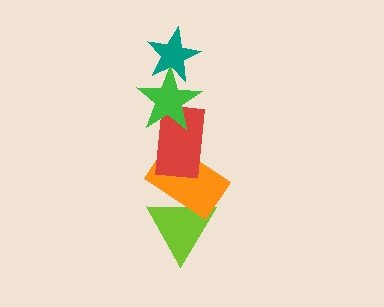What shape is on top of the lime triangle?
The orange rectangle is on top of the lime triangle.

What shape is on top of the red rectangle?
The green star is on top of the red rectangle.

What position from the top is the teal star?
The teal star is 1st from the top.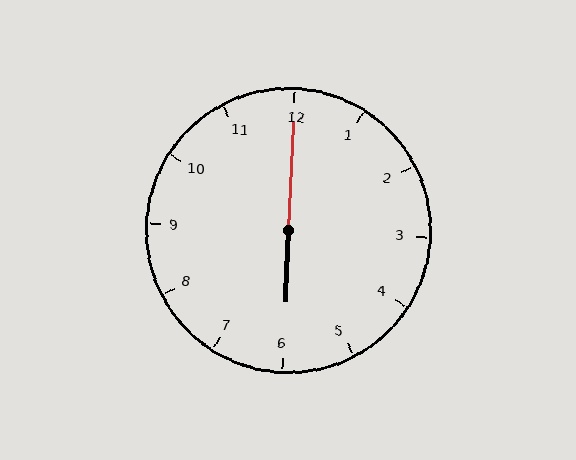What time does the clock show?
6:00.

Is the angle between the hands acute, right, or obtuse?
It is obtuse.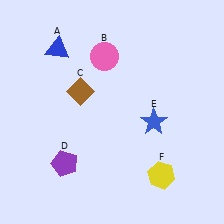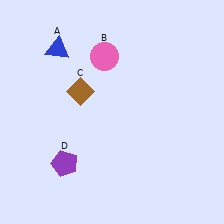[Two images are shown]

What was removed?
The yellow hexagon (F), the blue star (E) were removed in Image 2.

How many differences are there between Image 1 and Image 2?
There are 2 differences between the two images.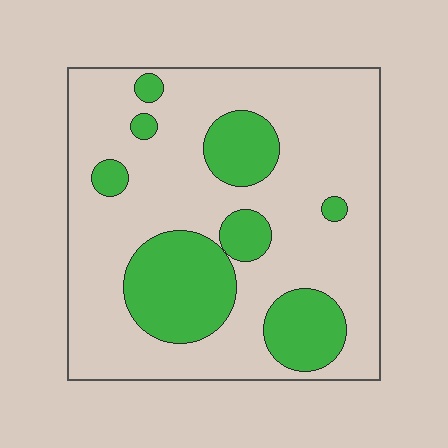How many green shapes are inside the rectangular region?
8.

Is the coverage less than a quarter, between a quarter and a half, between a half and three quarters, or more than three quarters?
Between a quarter and a half.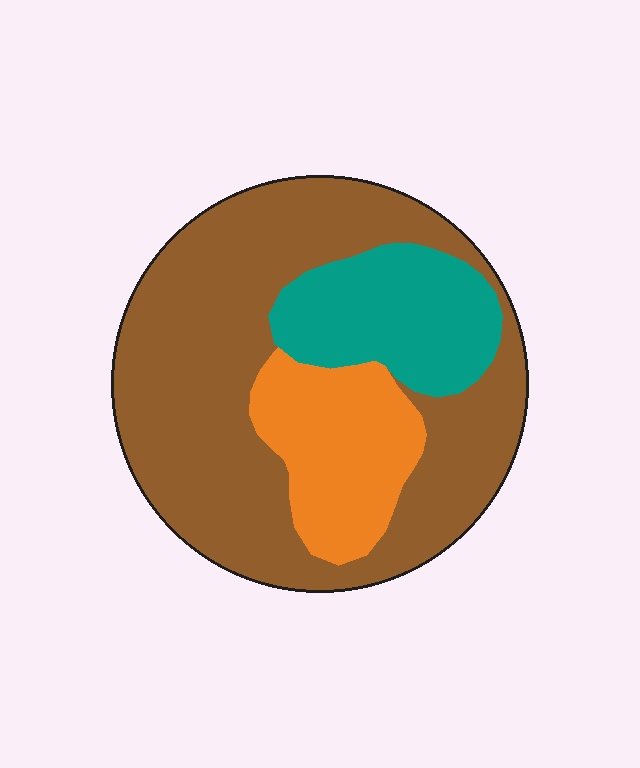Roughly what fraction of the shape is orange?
Orange takes up about one sixth (1/6) of the shape.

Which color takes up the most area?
Brown, at roughly 65%.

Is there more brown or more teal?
Brown.